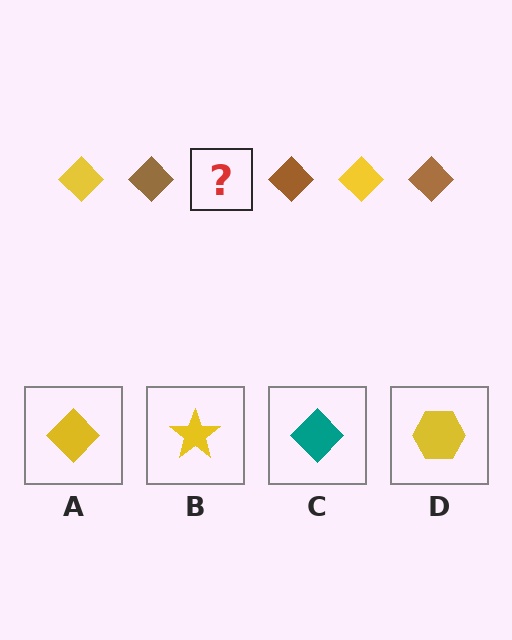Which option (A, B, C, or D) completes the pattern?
A.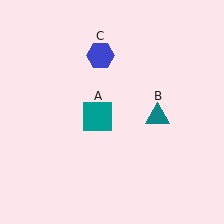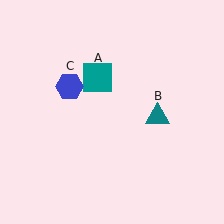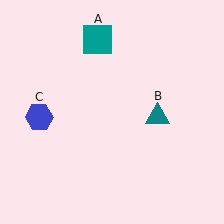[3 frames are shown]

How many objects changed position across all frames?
2 objects changed position: teal square (object A), blue hexagon (object C).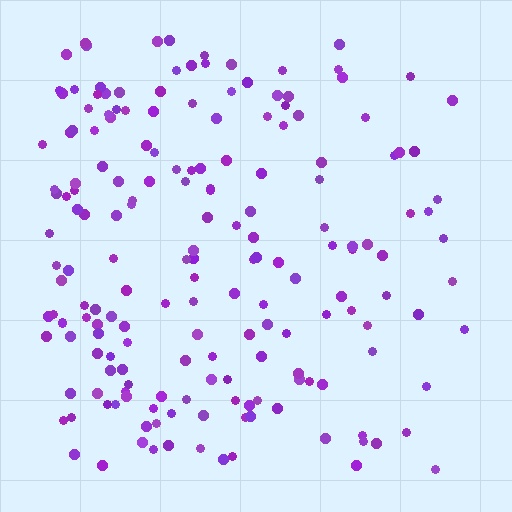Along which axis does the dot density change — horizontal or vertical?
Horizontal.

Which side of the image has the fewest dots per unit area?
The right.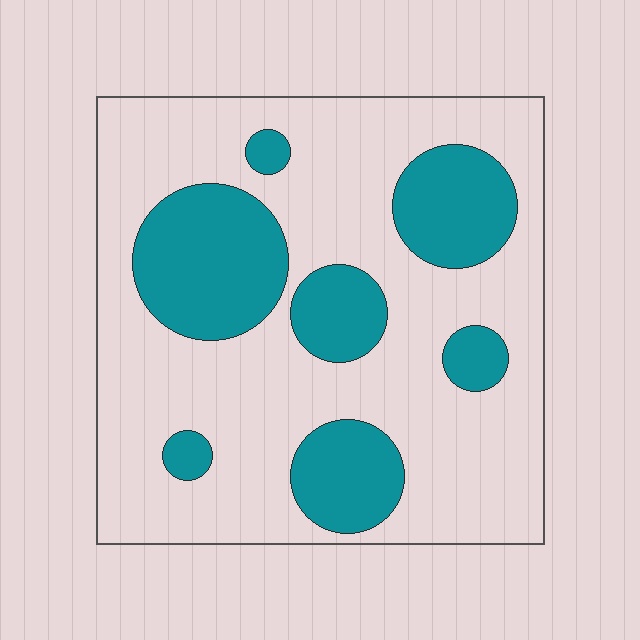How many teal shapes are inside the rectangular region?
7.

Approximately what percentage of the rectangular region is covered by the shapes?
Approximately 30%.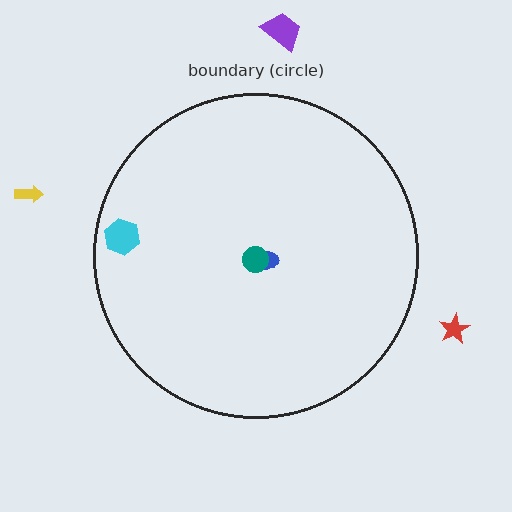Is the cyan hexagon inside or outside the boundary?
Inside.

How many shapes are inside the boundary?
3 inside, 3 outside.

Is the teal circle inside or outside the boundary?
Inside.